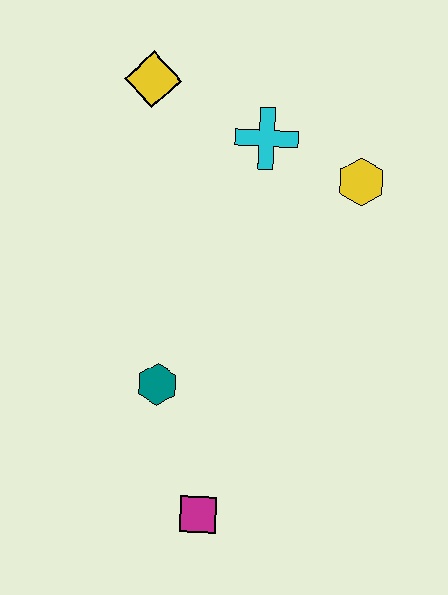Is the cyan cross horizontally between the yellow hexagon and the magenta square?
Yes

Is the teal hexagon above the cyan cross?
No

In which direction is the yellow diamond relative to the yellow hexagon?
The yellow diamond is to the left of the yellow hexagon.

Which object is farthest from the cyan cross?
The magenta square is farthest from the cyan cross.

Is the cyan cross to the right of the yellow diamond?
Yes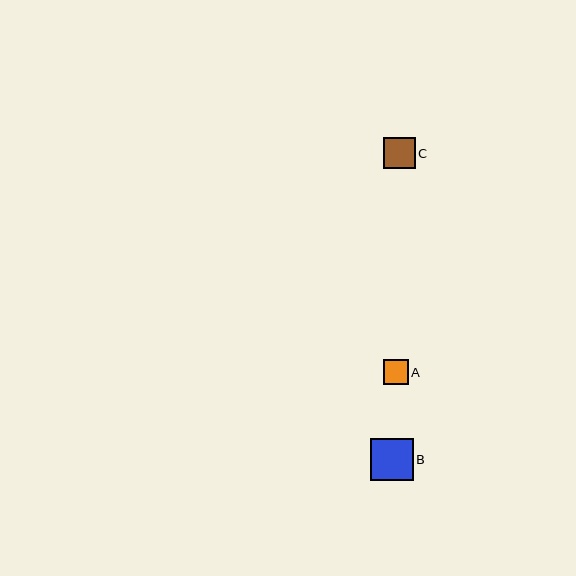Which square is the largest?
Square B is the largest with a size of approximately 42 pixels.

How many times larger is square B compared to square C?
Square B is approximately 1.4 times the size of square C.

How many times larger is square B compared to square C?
Square B is approximately 1.4 times the size of square C.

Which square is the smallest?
Square A is the smallest with a size of approximately 24 pixels.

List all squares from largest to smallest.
From largest to smallest: B, C, A.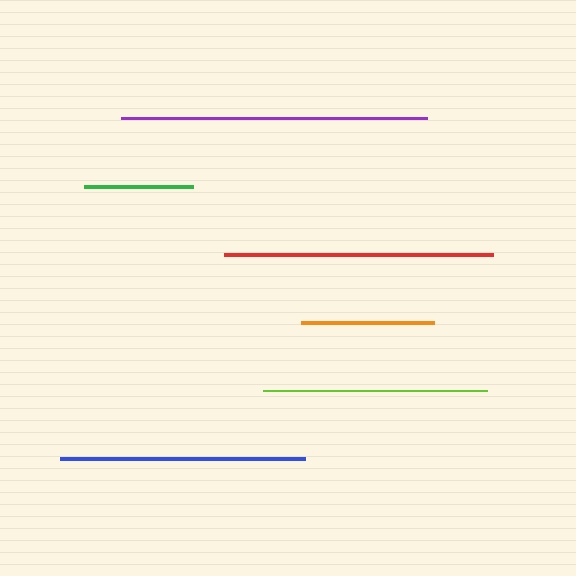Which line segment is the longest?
The purple line is the longest at approximately 307 pixels.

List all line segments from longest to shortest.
From longest to shortest: purple, red, blue, lime, orange, green.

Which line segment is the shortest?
The green line is the shortest at approximately 109 pixels.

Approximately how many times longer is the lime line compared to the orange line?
The lime line is approximately 1.7 times the length of the orange line.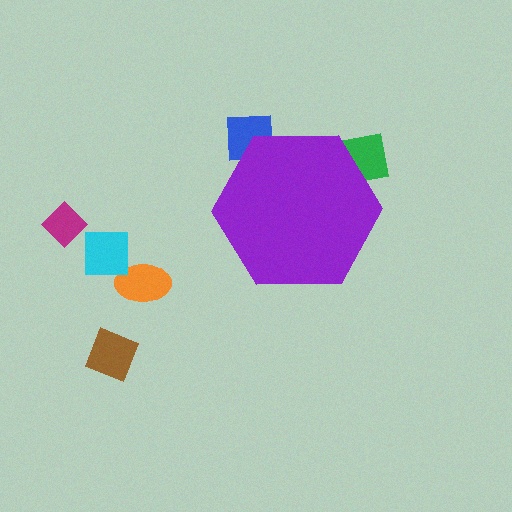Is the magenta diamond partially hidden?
No, the magenta diamond is fully visible.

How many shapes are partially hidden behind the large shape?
2 shapes are partially hidden.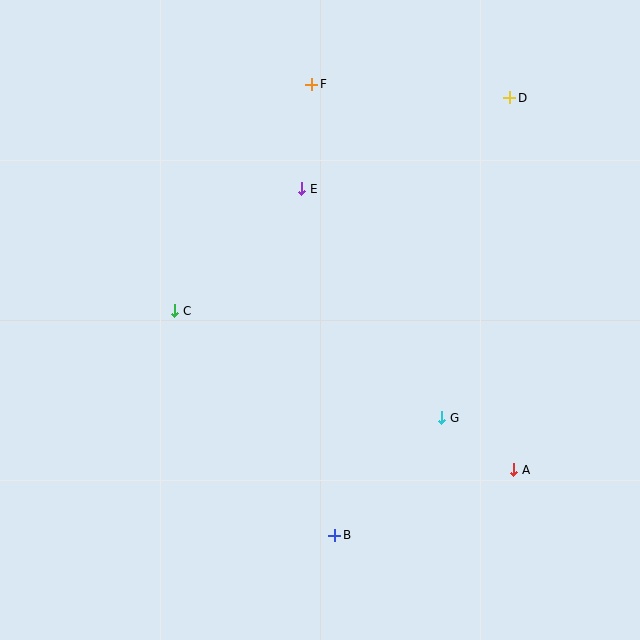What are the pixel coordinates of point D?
Point D is at (510, 98).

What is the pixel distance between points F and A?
The distance between F and A is 435 pixels.